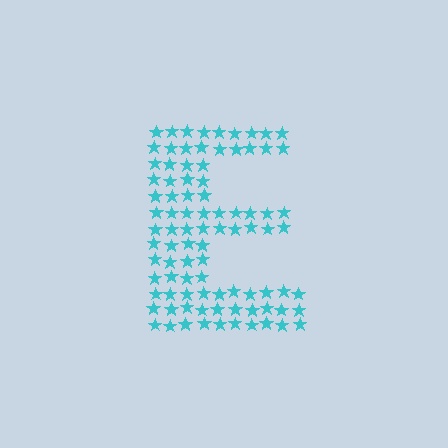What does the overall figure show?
The overall figure shows the letter E.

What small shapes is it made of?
It is made of small stars.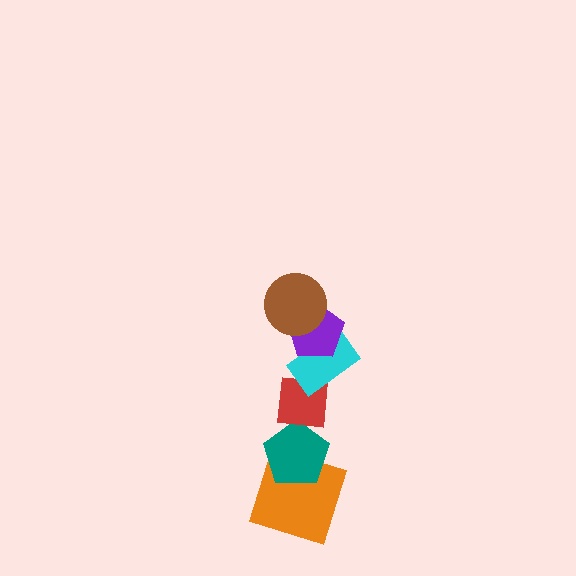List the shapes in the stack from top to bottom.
From top to bottom: the brown circle, the purple pentagon, the cyan rectangle, the red square, the teal pentagon, the orange square.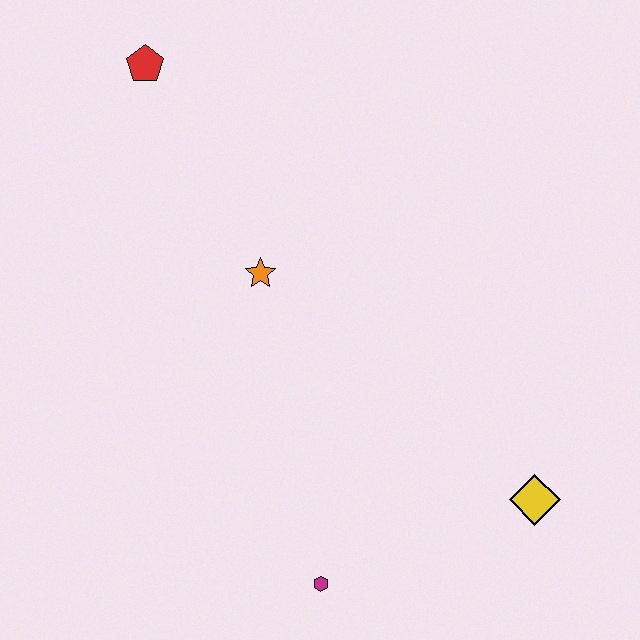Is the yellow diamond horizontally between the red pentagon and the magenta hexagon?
No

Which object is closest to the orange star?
The red pentagon is closest to the orange star.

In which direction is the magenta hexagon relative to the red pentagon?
The magenta hexagon is below the red pentagon.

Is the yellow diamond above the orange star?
No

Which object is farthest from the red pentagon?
The yellow diamond is farthest from the red pentagon.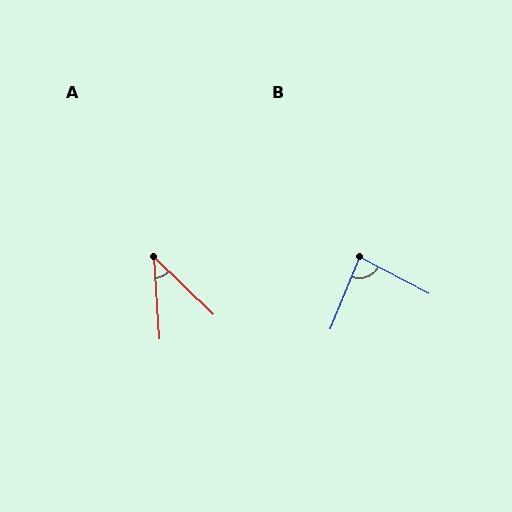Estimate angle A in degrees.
Approximately 43 degrees.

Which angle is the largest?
B, at approximately 84 degrees.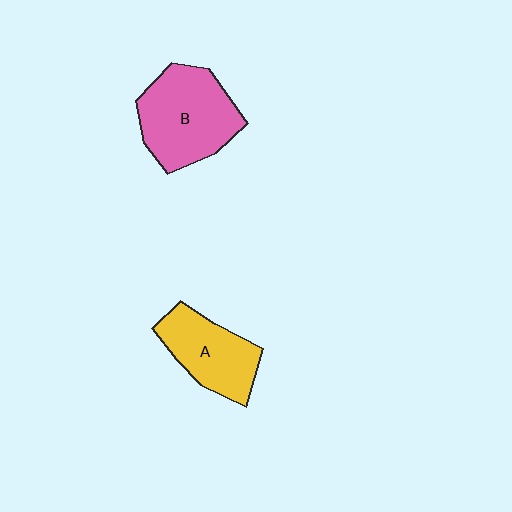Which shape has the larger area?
Shape B (pink).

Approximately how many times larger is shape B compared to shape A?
Approximately 1.3 times.